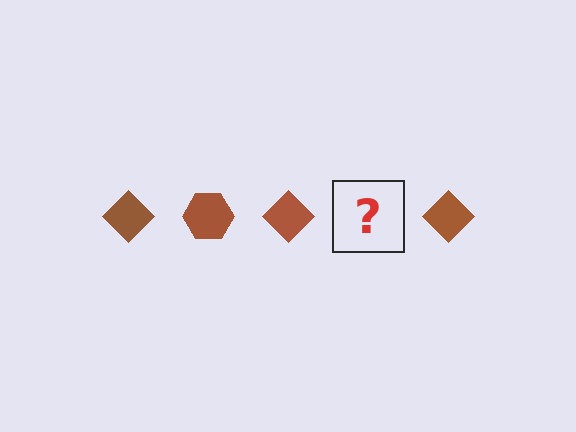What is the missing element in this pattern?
The missing element is a brown hexagon.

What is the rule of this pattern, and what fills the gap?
The rule is that the pattern cycles through diamond, hexagon shapes in brown. The gap should be filled with a brown hexagon.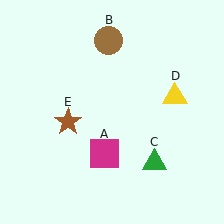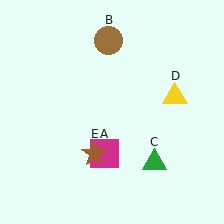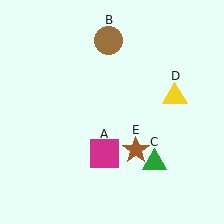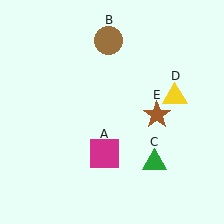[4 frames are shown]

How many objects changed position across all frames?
1 object changed position: brown star (object E).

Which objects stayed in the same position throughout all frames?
Magenta square (object A) and brown circle (object B) and green triangle (object C) and yellow triangle (object D) remained stationary.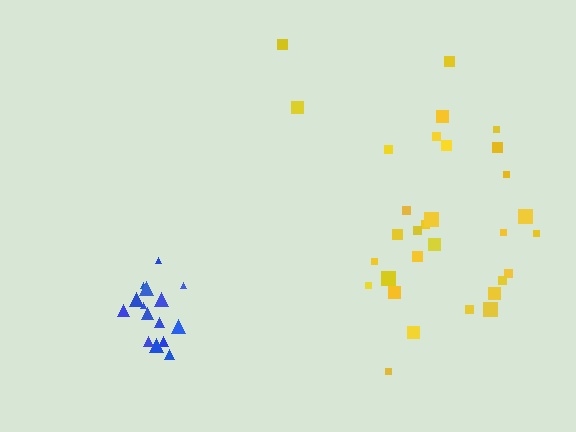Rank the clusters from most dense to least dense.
blue, yellow.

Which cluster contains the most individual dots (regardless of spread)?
Yellow (31).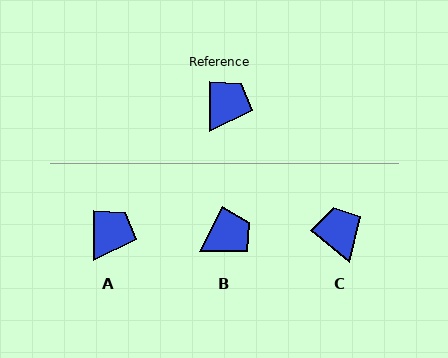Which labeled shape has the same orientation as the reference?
A.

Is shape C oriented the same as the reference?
No, it is off by about 50 degrees.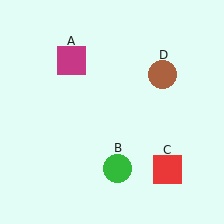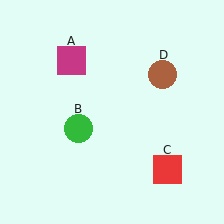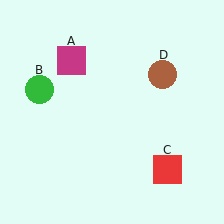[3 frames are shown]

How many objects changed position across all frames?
1 object changed position: green circle (object B).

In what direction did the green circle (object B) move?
The green circle (object B) moved up and to the left.